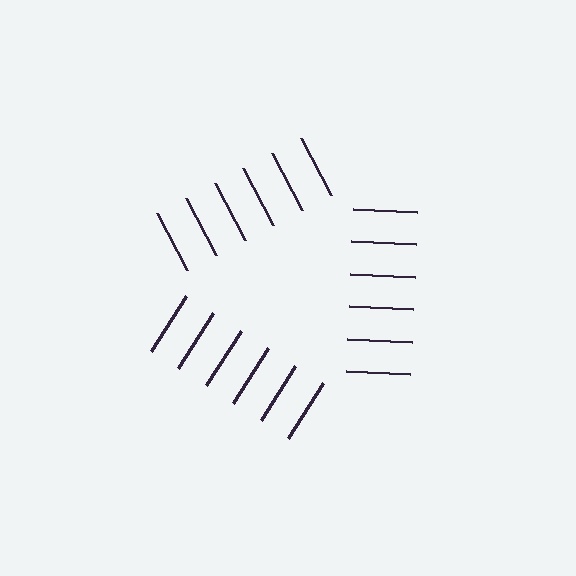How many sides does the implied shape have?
3 sides — the line-ends trace a triangle.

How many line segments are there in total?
18 — 6 along each of the 3 edges.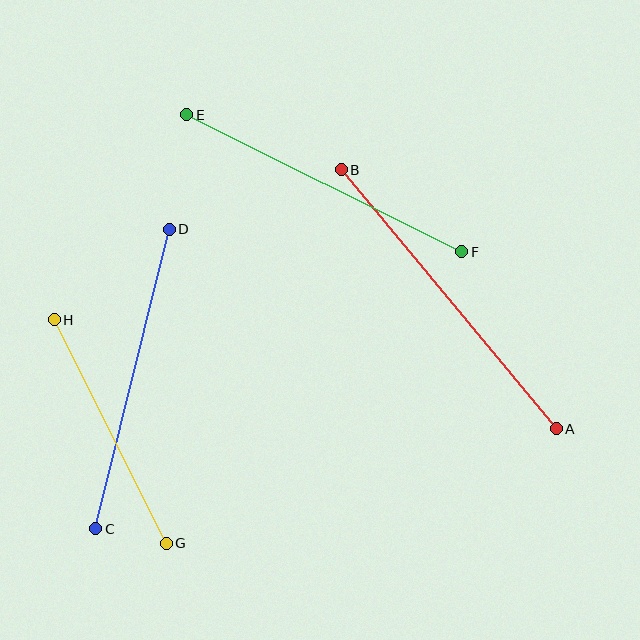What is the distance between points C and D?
The distance is approximately 309 pixels.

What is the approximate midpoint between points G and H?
The midpoint is at approximately (110, 432) pixels.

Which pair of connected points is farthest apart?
Points A and B are farthest apart.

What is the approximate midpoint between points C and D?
The midpoint is at approximately (133, 379) pixels.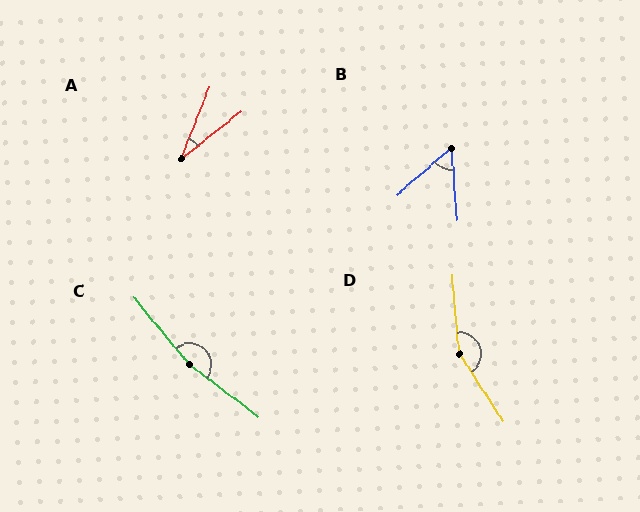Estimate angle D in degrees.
Approximately 152 degrees.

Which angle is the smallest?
A, at approximately 30 degrees.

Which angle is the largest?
C, at approximately 167 degrees.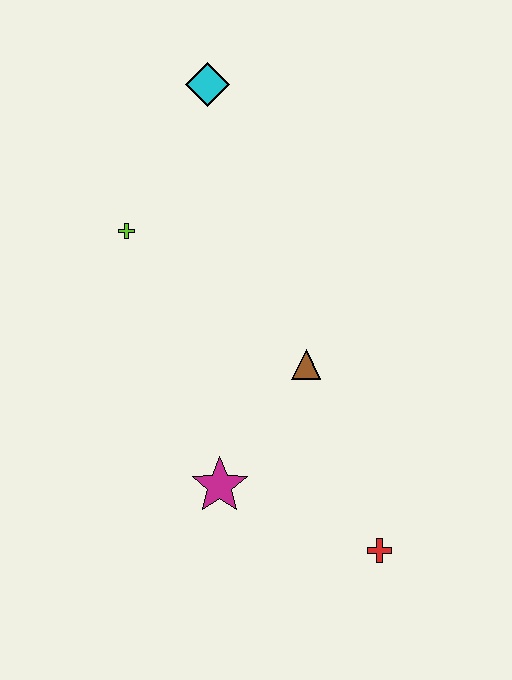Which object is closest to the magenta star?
The brown triangle is closest to the magenta star.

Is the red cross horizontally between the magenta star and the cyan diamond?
No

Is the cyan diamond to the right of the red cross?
No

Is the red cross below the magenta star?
Yes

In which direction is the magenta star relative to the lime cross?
The magenta star is below the lime cross.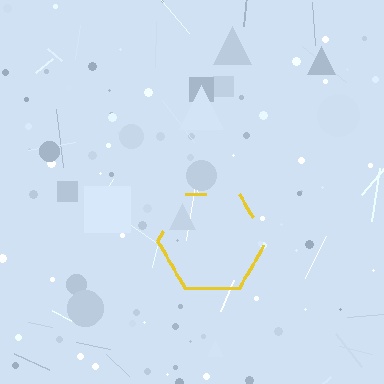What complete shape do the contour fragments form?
The contour fragments form a hexagon.